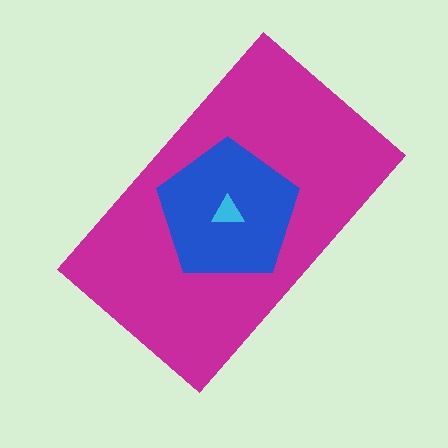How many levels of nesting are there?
3.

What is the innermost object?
The cyan triangle.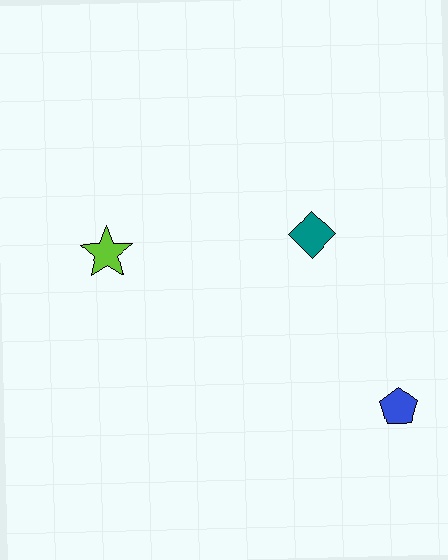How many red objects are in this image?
There are no red objects.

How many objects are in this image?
There are 3 objects.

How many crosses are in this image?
There are no crosses.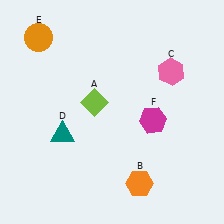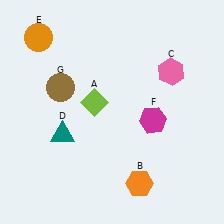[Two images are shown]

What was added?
A brown circle (G) was added in Image 2.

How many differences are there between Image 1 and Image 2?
There is 1 difference between the two images.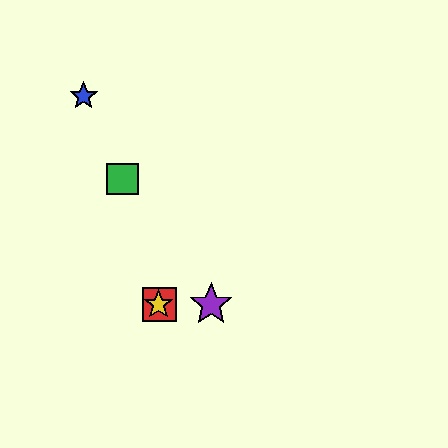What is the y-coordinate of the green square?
The green square is at y≈179.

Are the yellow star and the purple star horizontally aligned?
Yes, both are at y≈305.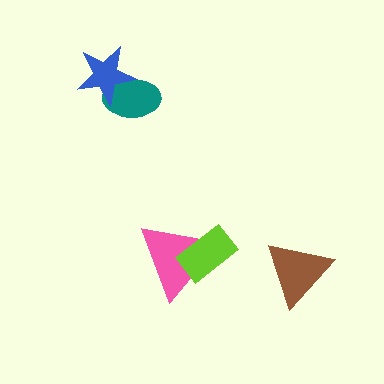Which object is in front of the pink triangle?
The lime rectangle is in front of the pink triangle.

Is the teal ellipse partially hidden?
Yes, it is partially covered by another shape.